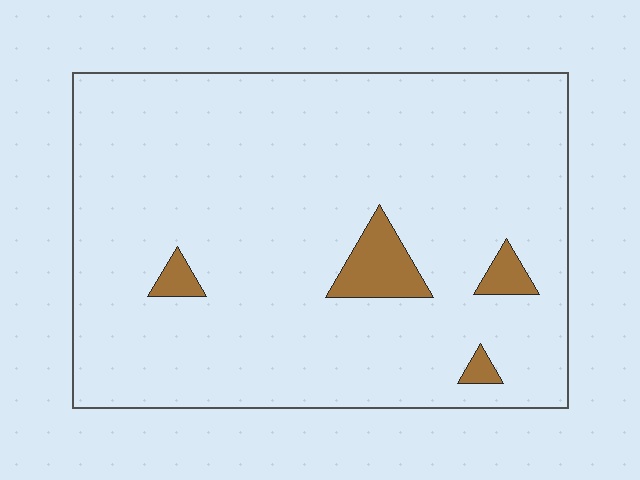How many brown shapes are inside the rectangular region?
4.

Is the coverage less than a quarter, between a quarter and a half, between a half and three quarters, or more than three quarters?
Less than a quarter.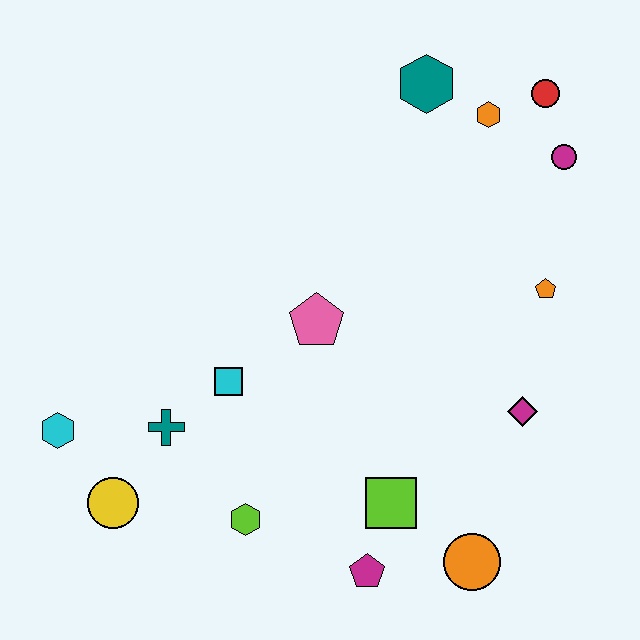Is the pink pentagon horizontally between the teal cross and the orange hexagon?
Yes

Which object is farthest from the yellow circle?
The red circle is farthest from the yellow circle.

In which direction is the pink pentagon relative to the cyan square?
The pink pentagon is to the right of the cyan square.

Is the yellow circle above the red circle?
No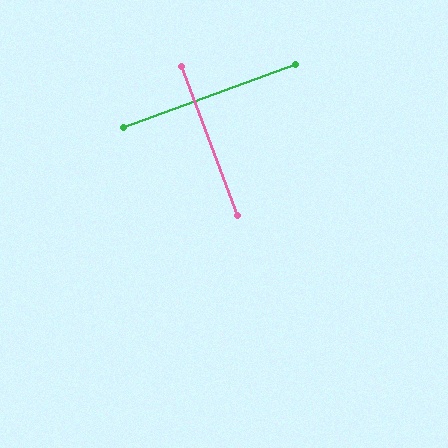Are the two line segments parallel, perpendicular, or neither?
Perpendicular — they meet at approximately 89°.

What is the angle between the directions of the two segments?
Approximately 89 degrees.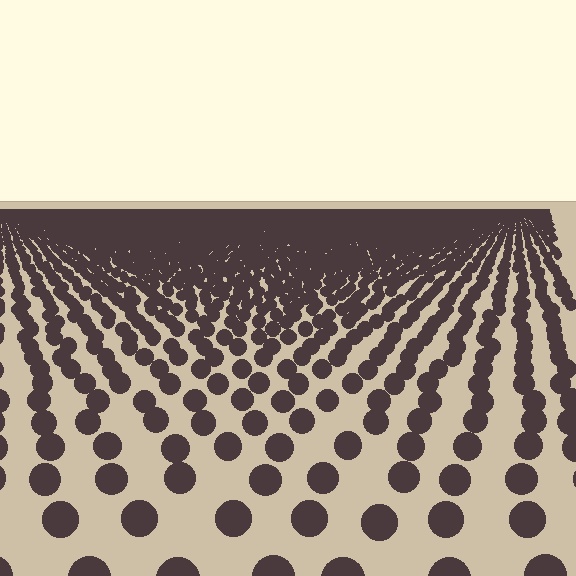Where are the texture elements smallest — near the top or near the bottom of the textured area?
Near the top.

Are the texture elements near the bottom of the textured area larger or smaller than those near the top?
Larger. Near the bottom, elements are closer to the viewer and appear at a bigger on-screen size.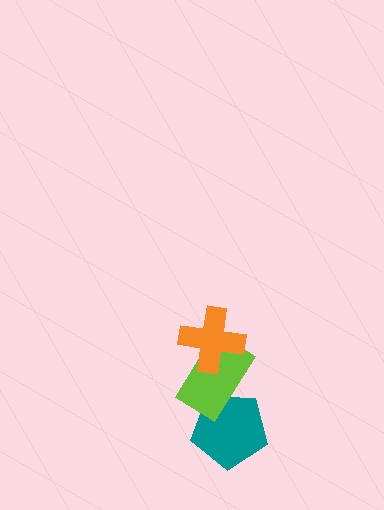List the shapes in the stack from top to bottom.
From top to bottom: the orange cross, the lime rectangle, the teal pentagon.